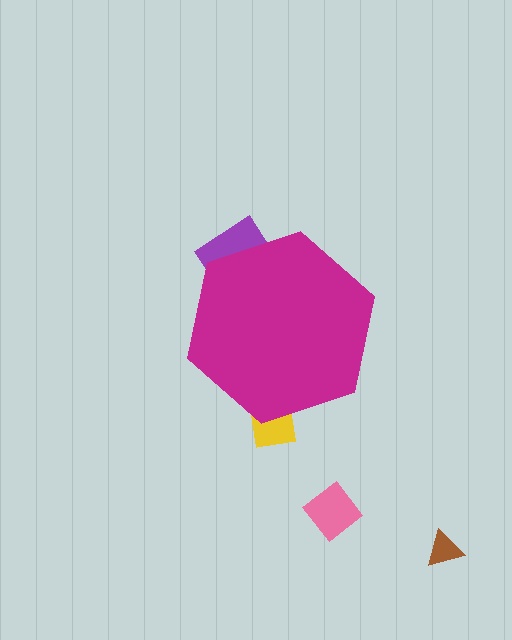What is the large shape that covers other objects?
A magenta hexagon.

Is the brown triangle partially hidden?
No, the brown triangle is fully visible.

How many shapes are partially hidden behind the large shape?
2 shapes are partially hidden.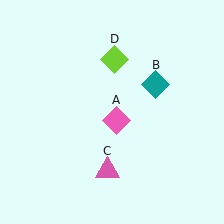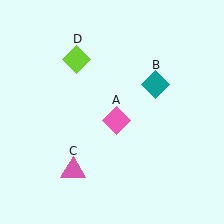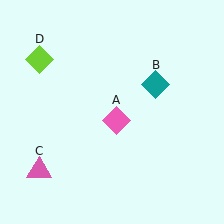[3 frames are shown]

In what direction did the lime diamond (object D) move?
The lime diamond (object D) moved left.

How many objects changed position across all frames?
2 objects changed position: pink triangle (object C), lime diamond (object D).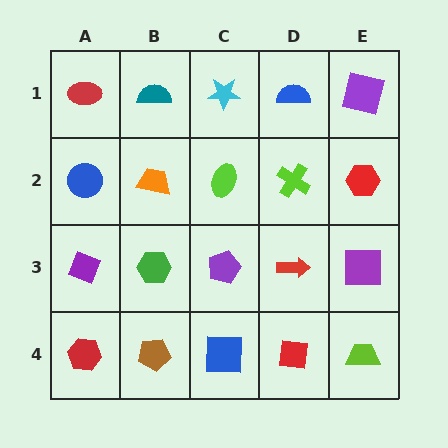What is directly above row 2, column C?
A cyan star.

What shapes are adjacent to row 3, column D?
A lime cross (row 2, column D), a red square (row 4, column D), a purple pentagon (row 3, column C), a purple square (row 3, column E).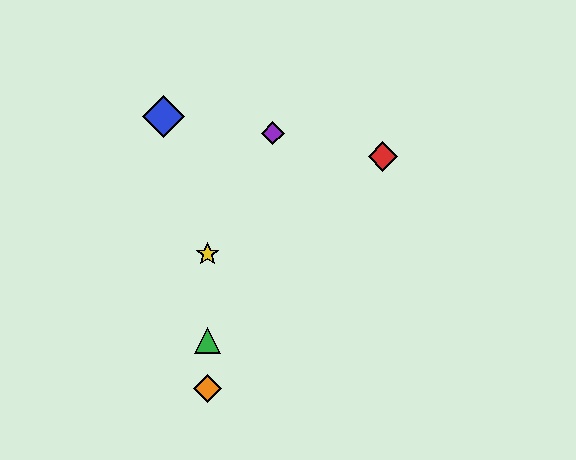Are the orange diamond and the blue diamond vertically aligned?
No, the orange diamond is at x≈208 and the blue diamond is at x≈163.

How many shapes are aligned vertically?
3 shapes (the green triangle, the yellow star, the orange diamond) are aligned vertically.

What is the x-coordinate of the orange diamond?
The orange diamond is at x≈208.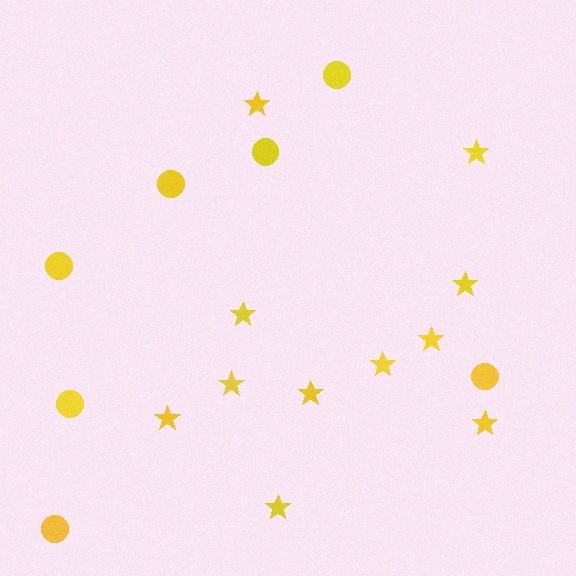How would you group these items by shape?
There are 2 groups: one group of stars (11) and one group of circles (7).